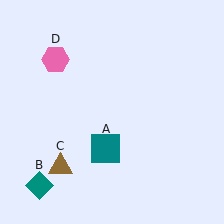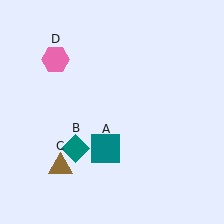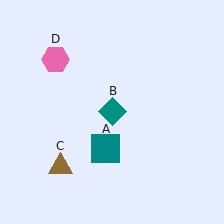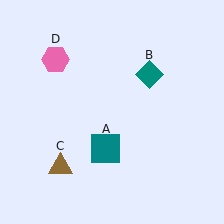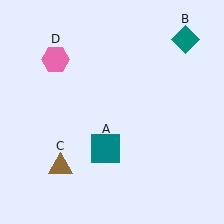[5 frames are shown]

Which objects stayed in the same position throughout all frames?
Teal square (object A) and brown triangle (object C) and pink hexagon (object D) remained stationary.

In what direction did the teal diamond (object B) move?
The teal diamond (object B) moved up and to the right.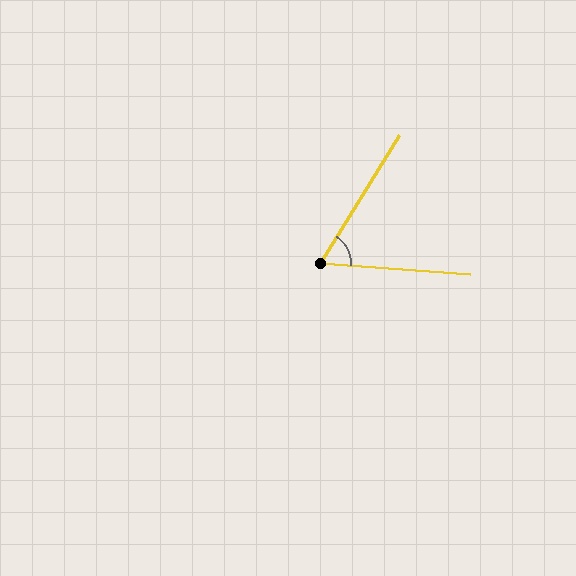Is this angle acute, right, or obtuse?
It is acute.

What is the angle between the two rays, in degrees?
Approximately 62 degrees.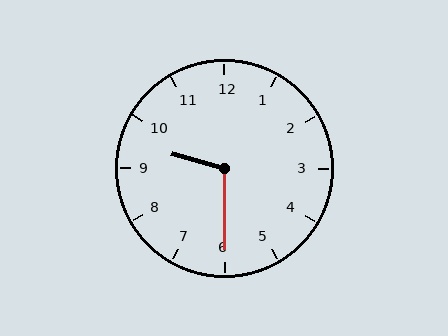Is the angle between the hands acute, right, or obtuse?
It is obtuse.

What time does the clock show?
9:30.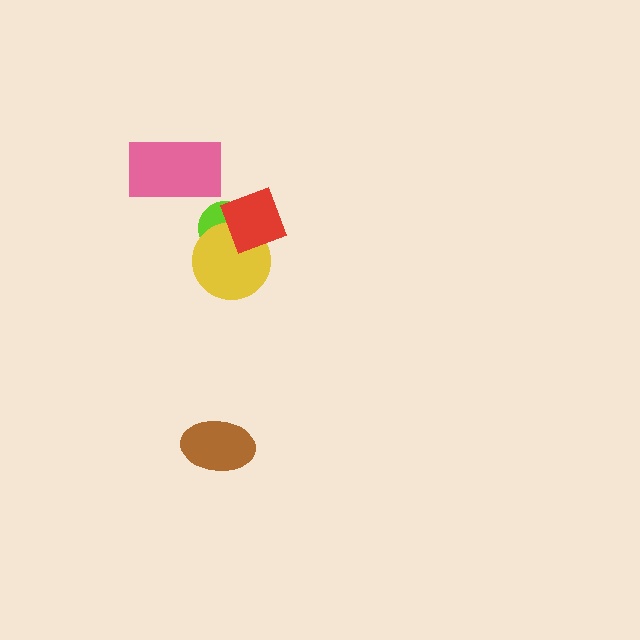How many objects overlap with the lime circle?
2 objects overlap with the lime circle.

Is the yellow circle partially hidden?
Yes, it is partially covered by another shape.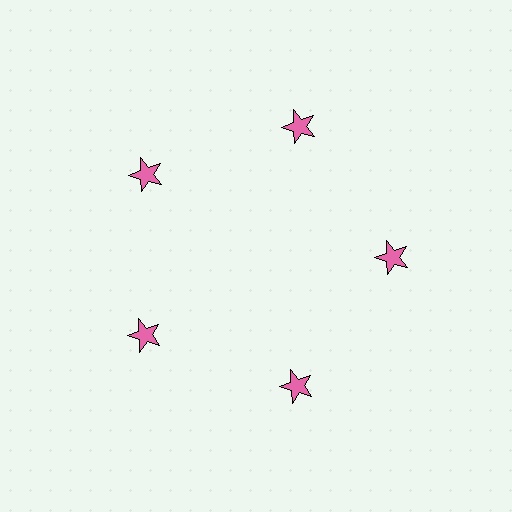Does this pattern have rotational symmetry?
Yes, this pattern has 5-fold rotational symmetry. It looks the same after rotating 72 degrees around the center.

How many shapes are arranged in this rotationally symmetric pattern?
There are 5 shapes, arranged in 5 groups of 1.